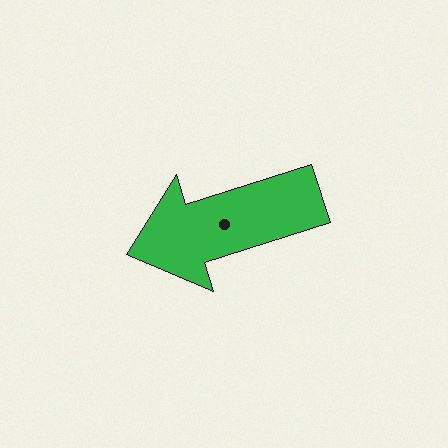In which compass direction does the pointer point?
West.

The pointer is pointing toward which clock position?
Roughly 8 o'clock.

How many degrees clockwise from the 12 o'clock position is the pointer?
Approximately 253 degrees.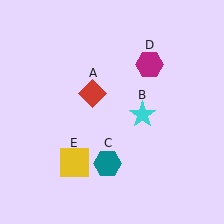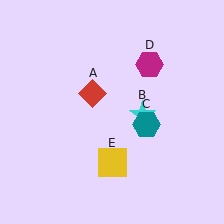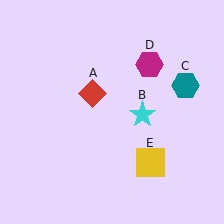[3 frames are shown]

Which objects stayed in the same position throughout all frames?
Red diamond (object A) and cyan star (object B) and magenta hexagon (object D) remained stationary.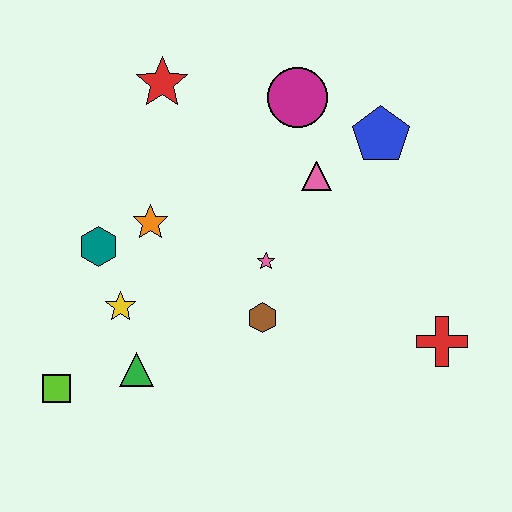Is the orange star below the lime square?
No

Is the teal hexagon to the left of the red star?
Yes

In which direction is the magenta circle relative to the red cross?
The magenta circle is above the red cross.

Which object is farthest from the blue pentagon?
The lime square is farthest from the blue pentagon.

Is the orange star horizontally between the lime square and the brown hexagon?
Yes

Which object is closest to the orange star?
The teal hexagon is closest to the orange star.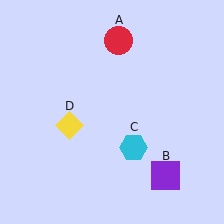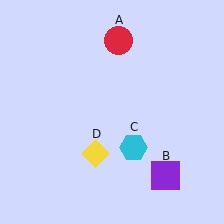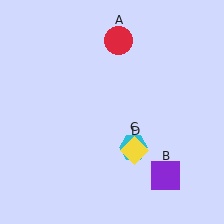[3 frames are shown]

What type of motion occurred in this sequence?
The yellow diamond (object D) rotated counterclockwise around the center of the scene.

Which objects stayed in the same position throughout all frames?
Red circle (object A) and purple square (object B) and cyan hexagon (object C) remained stationary.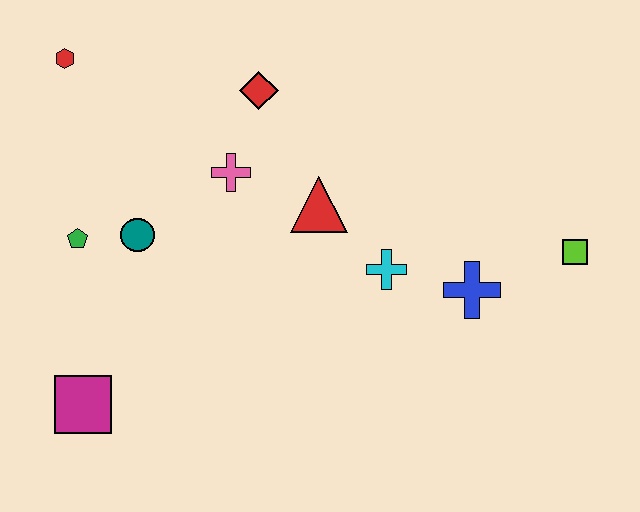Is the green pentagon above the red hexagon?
No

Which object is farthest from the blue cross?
The red hexagon is farthest from the blue cross.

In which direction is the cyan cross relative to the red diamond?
The cyan cross is below the red diamond.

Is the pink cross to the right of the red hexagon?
Yes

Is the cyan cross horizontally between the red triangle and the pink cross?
No